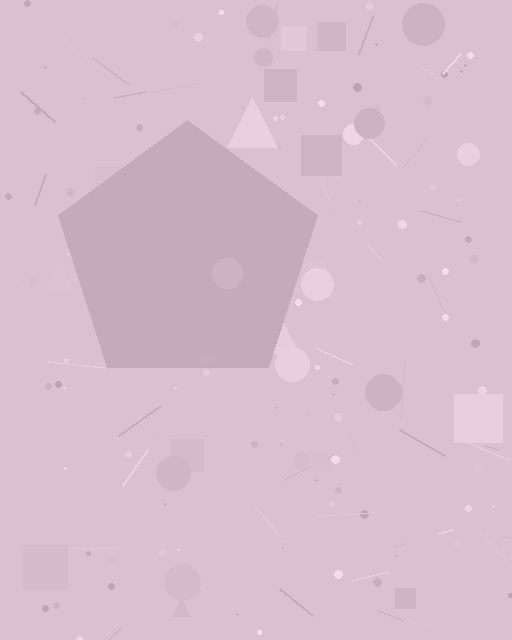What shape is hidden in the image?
A pentagon is hidden in the image.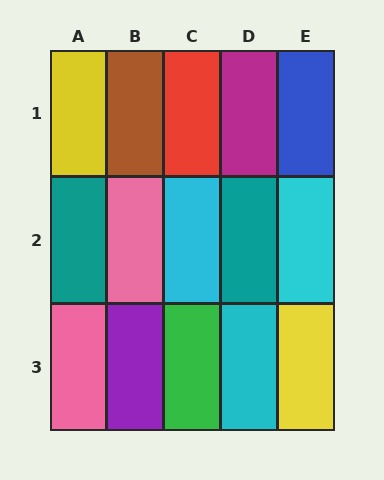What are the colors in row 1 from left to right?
Yellow, brown, red, magenta, blue.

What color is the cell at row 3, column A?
Pink.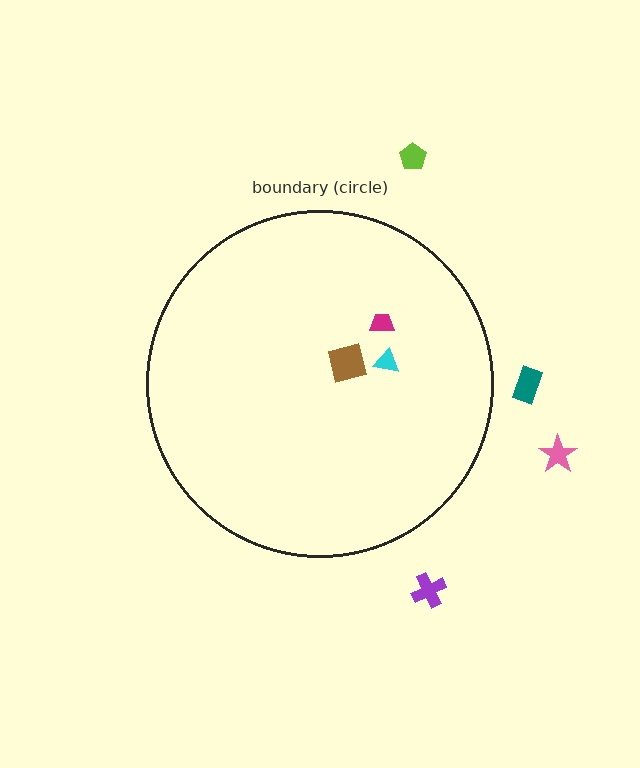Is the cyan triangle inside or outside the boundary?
Inside.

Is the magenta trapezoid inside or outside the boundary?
Inside.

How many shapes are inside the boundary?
3 inside, 4 outside.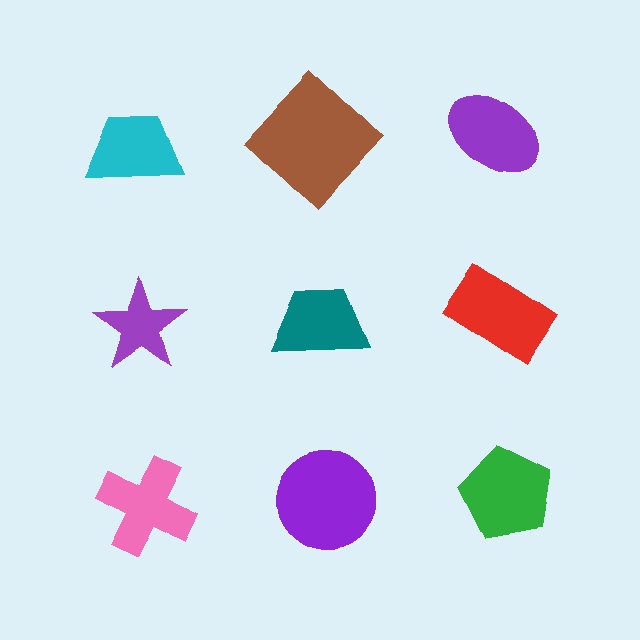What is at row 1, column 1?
A cyan trapezoid.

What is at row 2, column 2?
A teal trapezoid.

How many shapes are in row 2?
3 shapes.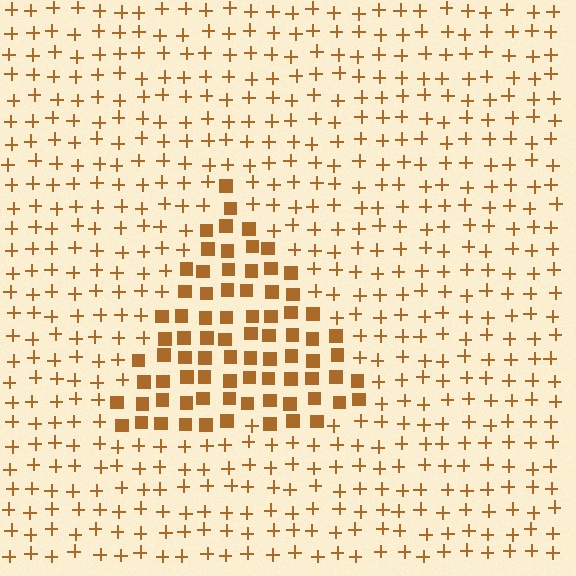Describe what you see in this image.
The image is filled with small brown elements arranged in a uniform grid. A triangle-shaped region contains squares, while the surrounding area contains plus signs. The boundary is defined purely by the change in element shape.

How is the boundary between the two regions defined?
The boundary is defined by a change in element shape: squares inside vs. plus signs outside. All elements share the same color and spacing.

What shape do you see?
I see a triangle.